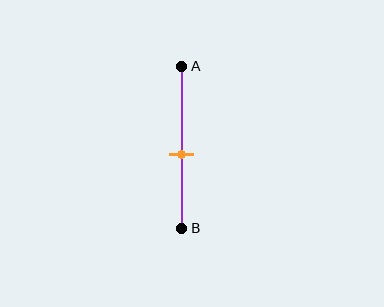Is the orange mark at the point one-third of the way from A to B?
No, the mark is at about 55% from A, not at the 33% one-third point.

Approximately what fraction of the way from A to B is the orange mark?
The orange mark is approximately 55% of the way from A to B.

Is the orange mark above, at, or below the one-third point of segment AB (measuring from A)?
The orange mark is below the one-third point of segment AB.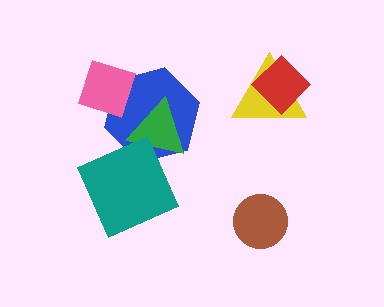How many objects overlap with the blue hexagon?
3 objects overlap with the blue hexagon.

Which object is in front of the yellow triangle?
The red diamond is in front of the yellow triangle.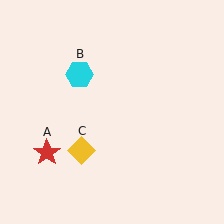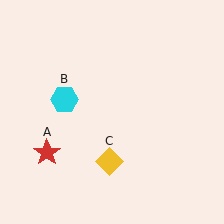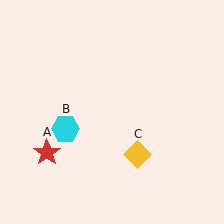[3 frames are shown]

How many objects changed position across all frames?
2 objects changed position: cyan hexagon (object B), yellow diamond (object C).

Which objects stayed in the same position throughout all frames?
Red star (object A) remained stationary.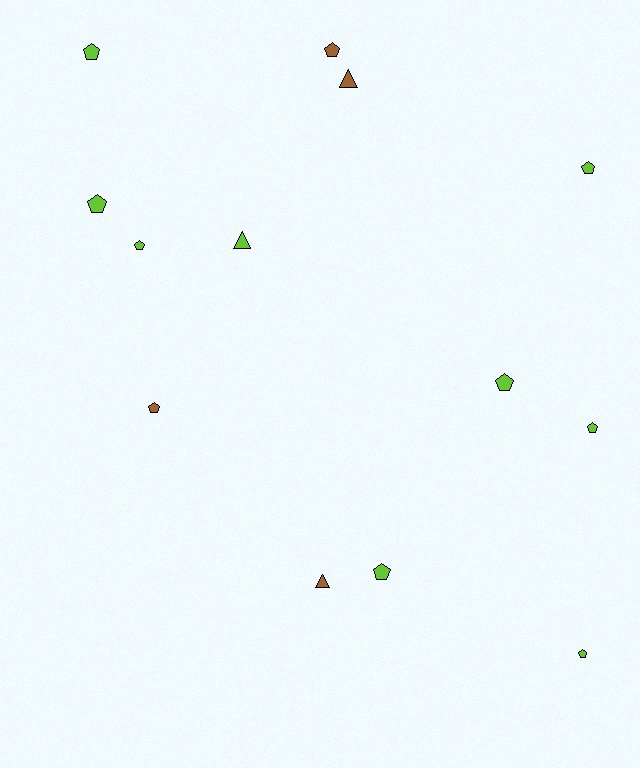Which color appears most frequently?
Lime, with 9 objects.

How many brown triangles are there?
There are 2 brown triangles.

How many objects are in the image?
There are 13 objects.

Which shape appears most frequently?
Pentagon, with 10 objects.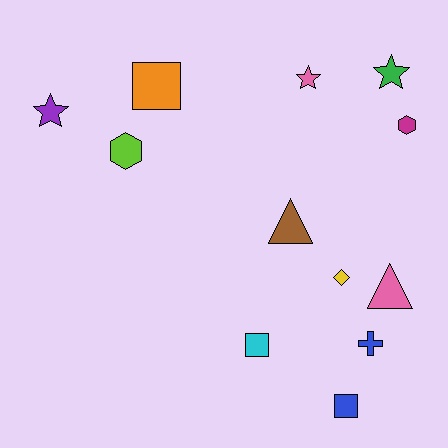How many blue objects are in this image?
There are 2 blue objects.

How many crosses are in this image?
There is 1 cross.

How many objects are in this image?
There are 12 objects.